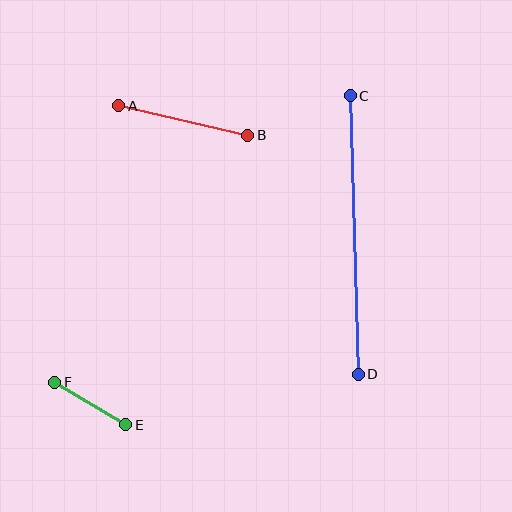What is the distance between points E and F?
The distance is approximately 83 pixels.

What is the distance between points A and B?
The distance is approximately 132 pixels.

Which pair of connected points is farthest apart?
Points C and D are farthest apart.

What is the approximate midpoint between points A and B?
The midpoint is at approximately (183, 120) pixels.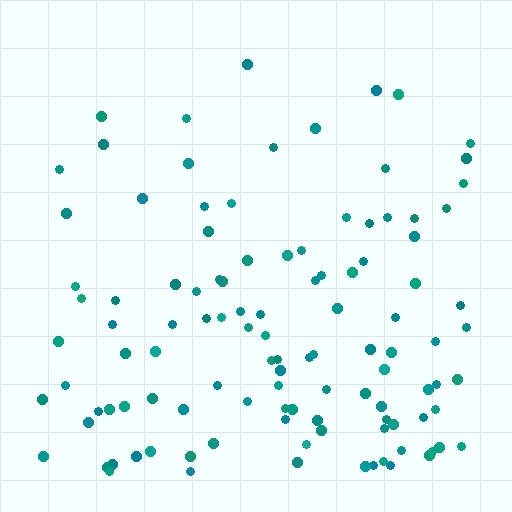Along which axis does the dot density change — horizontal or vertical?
Vertical.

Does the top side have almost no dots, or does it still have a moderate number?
Still a moderate number, just noticeably fewer than the bottom.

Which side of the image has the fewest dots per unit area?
The top.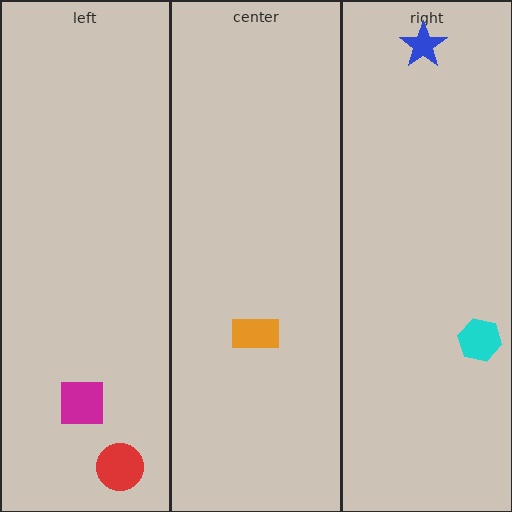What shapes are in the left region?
The red circle, the magenta square.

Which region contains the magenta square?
The left region.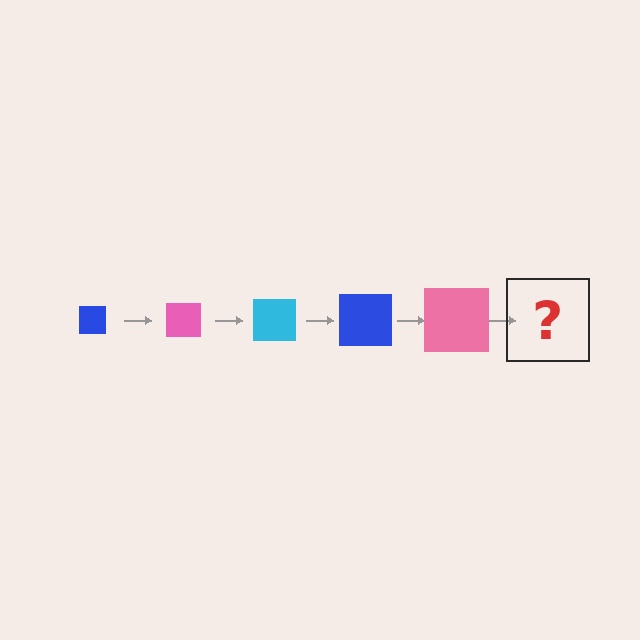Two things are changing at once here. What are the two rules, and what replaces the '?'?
The two rules are that the square grows larger each step and the color cycles through blue, pink, and cyan. The '?' should be a cyan square, larger than the previous one.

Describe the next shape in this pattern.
It should be a cyan square, larger than the previous one.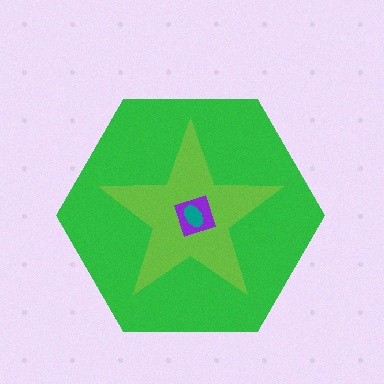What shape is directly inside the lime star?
The purple square.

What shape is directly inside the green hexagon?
The lime star.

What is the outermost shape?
The green hexagon.